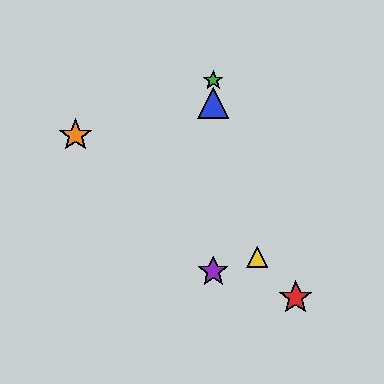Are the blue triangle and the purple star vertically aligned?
Yes, both are at x≈213.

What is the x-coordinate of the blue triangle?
The blue triangle is at x≈213.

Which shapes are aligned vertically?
The blue triangle, the green star, the purple star are aligned vertically.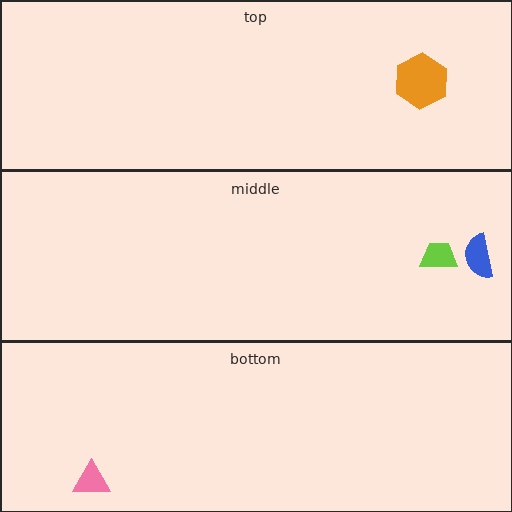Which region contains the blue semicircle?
The middle region.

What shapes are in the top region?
The orange hexagon.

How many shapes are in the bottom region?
1.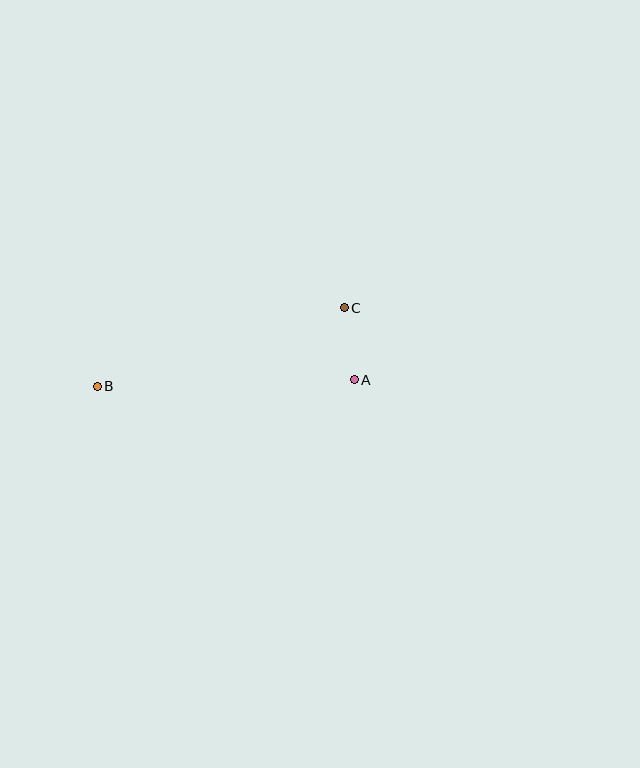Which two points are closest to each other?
Points A and C are closest to each other.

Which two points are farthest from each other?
Points B and C are farthest from each other.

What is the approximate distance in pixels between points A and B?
The distance between A and B is approximately 257 pixels.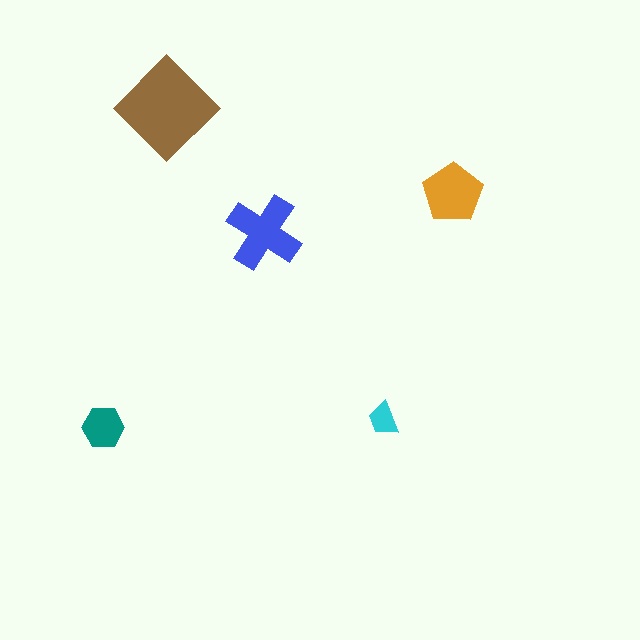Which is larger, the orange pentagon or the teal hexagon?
The orange pentagon.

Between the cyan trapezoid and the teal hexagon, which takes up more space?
The teal hexagon.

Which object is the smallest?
The cyan trapezoid.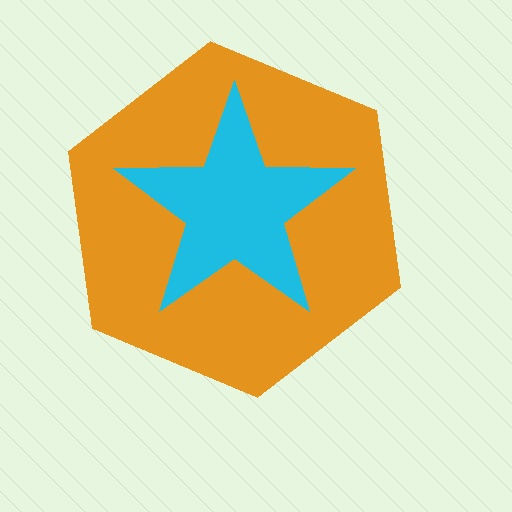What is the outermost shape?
The orange hexagon.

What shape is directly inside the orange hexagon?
The cyan star.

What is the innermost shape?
The cyan star.